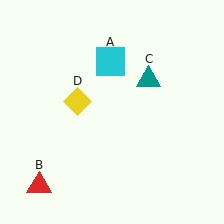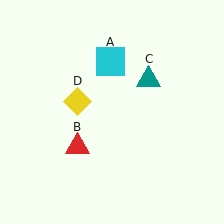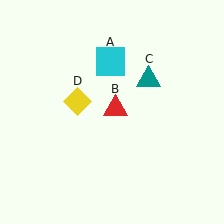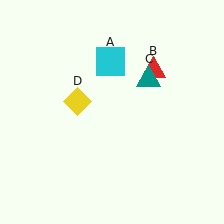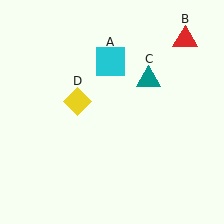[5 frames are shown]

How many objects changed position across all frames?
1 object changed position: red triangle (object B).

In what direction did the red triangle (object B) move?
The red triangle (object B) moved up and to the right.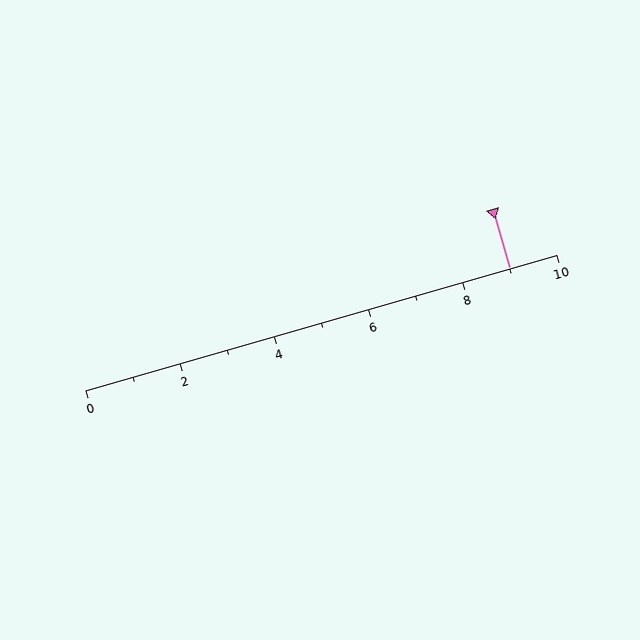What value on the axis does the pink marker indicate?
The marker indicates approximately 9.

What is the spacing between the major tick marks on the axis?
The major ticks are spaced 2 apart.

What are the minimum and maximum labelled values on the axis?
The axis runs from 0 to 10.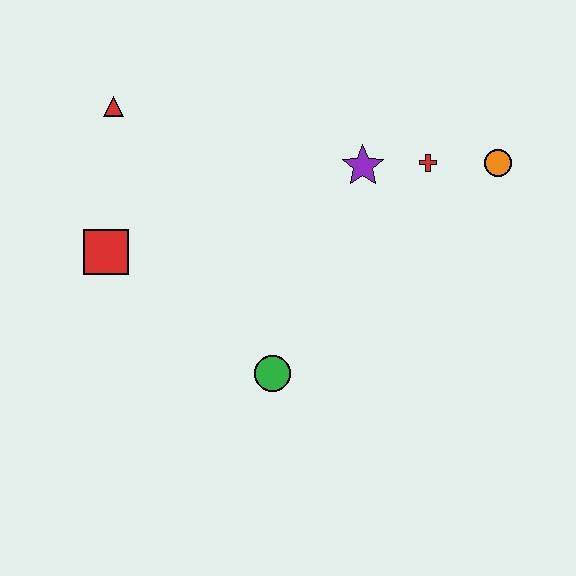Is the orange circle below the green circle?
No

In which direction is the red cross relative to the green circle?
The red cross is above the green circle.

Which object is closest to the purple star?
The red cross is closest to the purple star.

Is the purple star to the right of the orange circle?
No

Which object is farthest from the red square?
The orange circle is farthest from the red square.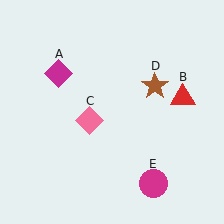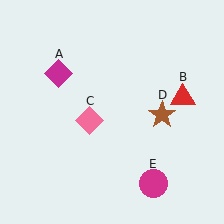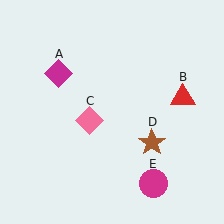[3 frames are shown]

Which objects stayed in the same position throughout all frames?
Magenta diamond (object A) and red triangle (object B) and pink diamond (object C) and magenta circle (object E) remained stationary.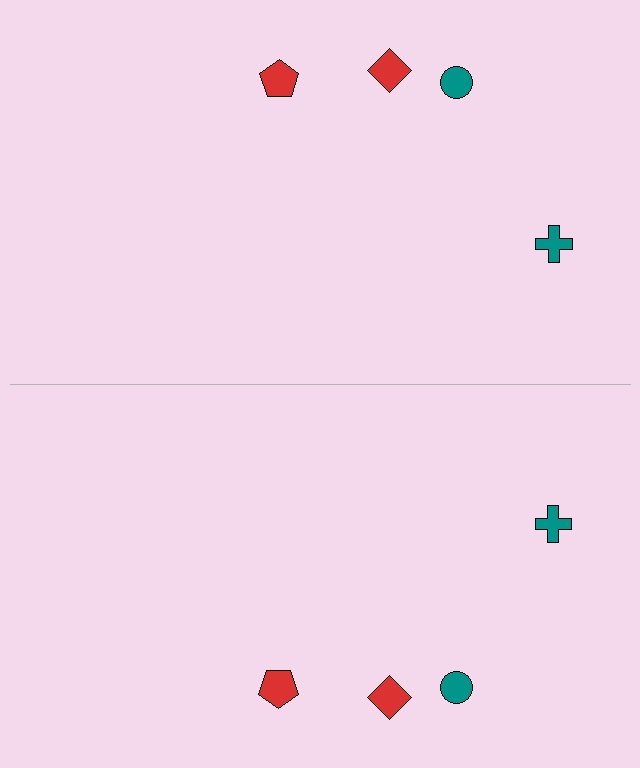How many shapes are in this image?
There are 8 shapes in this image.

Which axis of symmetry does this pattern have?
The pattern has a horizontal axis of symmetry running through the center of the image.